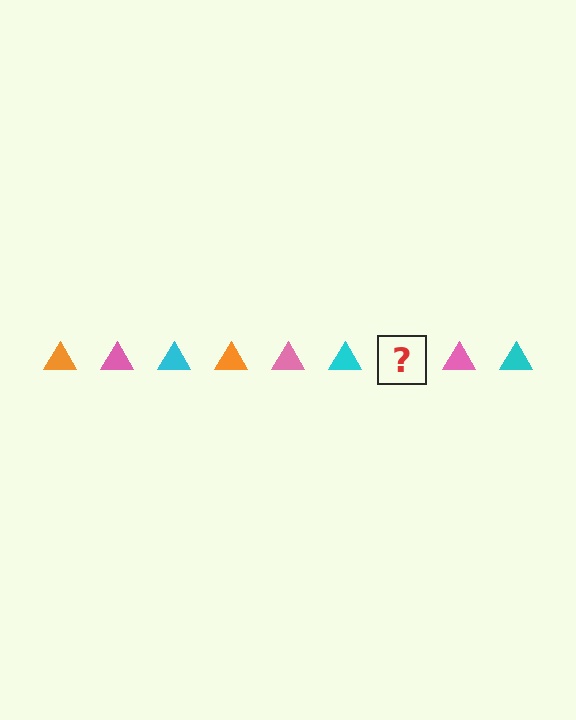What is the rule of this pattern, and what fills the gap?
The rule is that the pattern cycles through orange, pink, cyan triangles. The gap should be filled with an orange triangle.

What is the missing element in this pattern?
The missing element is an orange triangle.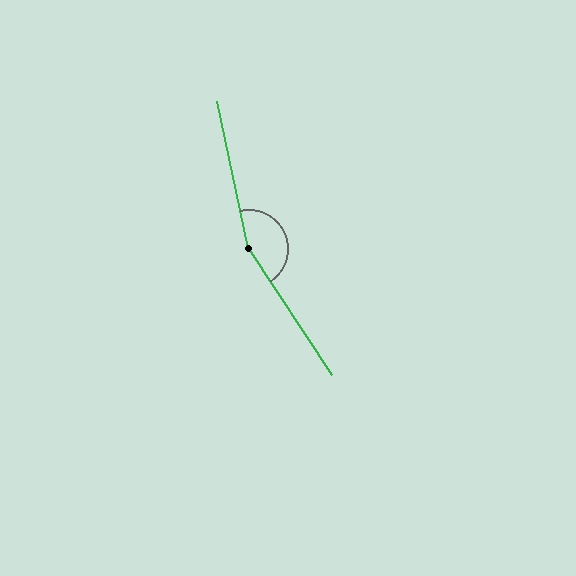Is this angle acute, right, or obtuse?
It is obtuse.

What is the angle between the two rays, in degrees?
Approximately 158 degrees.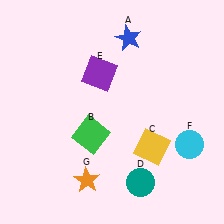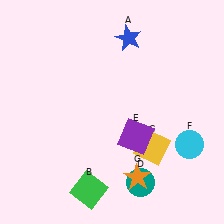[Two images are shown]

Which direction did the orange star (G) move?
The orange star (G) moved right.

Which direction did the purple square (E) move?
The purple square (E) moved down.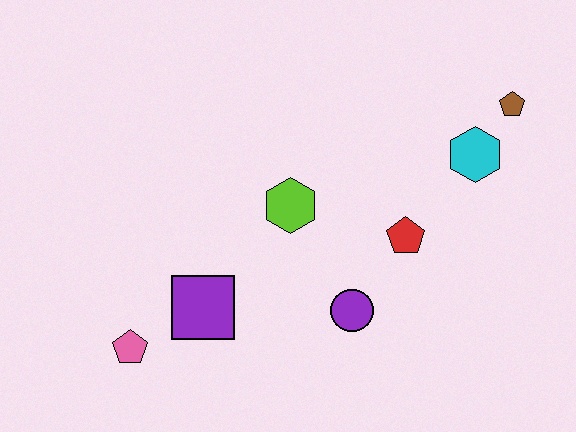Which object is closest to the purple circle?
The red pentagon is closest to the purple circle.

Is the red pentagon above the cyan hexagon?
No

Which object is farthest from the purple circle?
The brown pentagon is farthest from the purple circle.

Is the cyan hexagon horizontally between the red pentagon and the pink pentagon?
No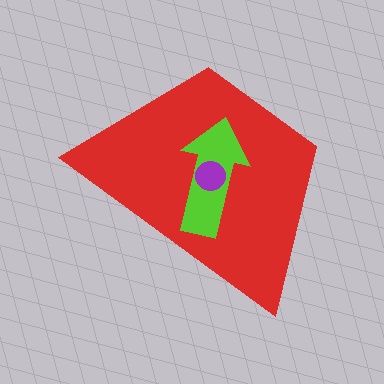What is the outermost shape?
The red trapezoid.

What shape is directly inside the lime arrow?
The purple circle.